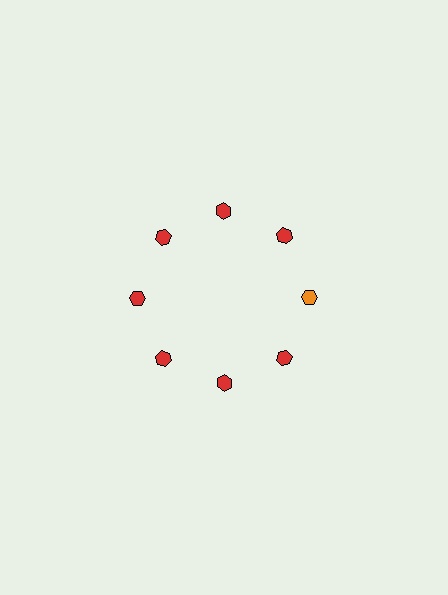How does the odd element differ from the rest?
It has a different color: orange instead of red.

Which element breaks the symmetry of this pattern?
The orange hexagon at roughly the 3 o'clock position breaks the symmetry. All other shapes are red hexagons.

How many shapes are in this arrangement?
There are 8 shapes arranged in a ring pattern.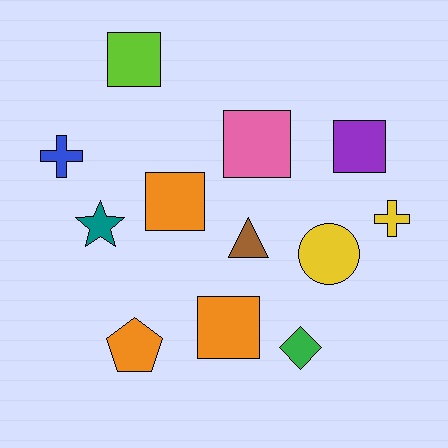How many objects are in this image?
There are 12 objects.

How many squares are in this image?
There are 5 squares.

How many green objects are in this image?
There is 1 green object.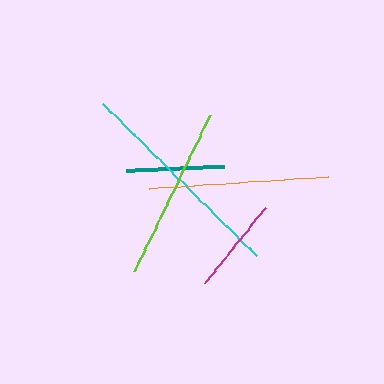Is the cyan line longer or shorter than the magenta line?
The cyan line is longer than the magenta line.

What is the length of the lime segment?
The lime segment is approximately 173 pixels long.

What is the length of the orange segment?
The orange segment is approximately 180 pixels long.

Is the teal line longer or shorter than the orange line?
The orange line is longer than the teal line.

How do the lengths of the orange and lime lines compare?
The orange and lime lines are approximately the same length.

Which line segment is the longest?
The cyan line is the longest at approximately 216 pixels.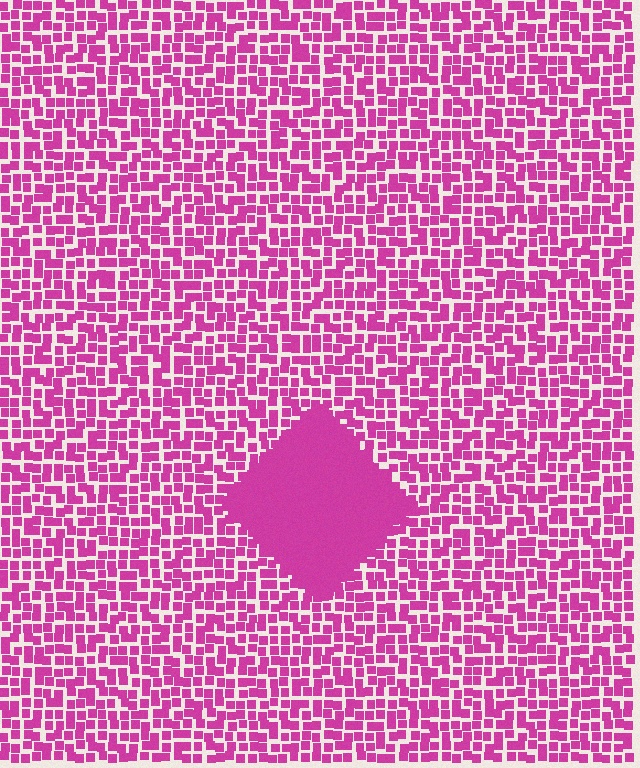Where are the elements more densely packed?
The elements are more densely packed inside the diamond boundary.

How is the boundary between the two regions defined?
The boundary is defined by a change in element density (approximately 2.7x ratio). All elements are the same color, size, and shape.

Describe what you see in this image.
The image contains small magenta elements arranged at two different densities. A diamond-shaped region is visible where the elements are more densely packed than the surrounding area.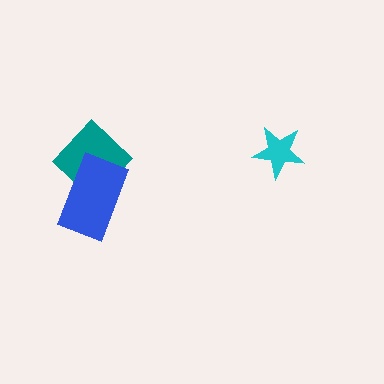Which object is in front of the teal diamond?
The blue rectangle is in front of the teal diamond.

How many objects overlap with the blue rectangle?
1 object overlaps with the blue rectangle.